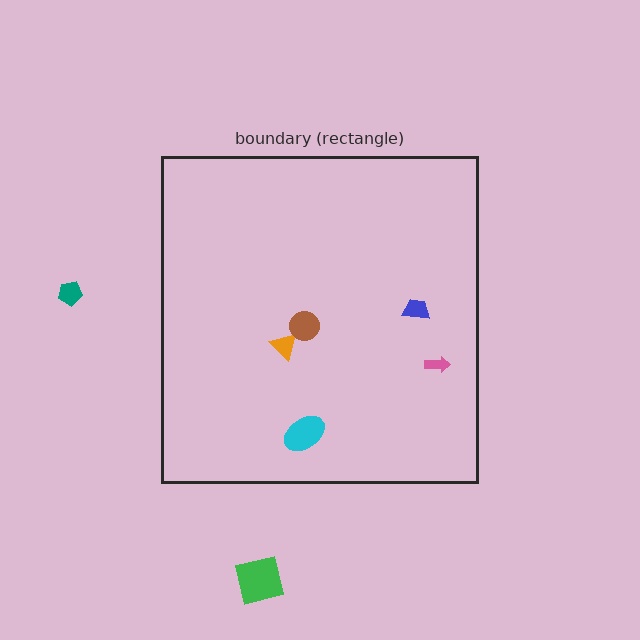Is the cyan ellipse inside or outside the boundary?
Inside.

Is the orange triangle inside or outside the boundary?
Inside.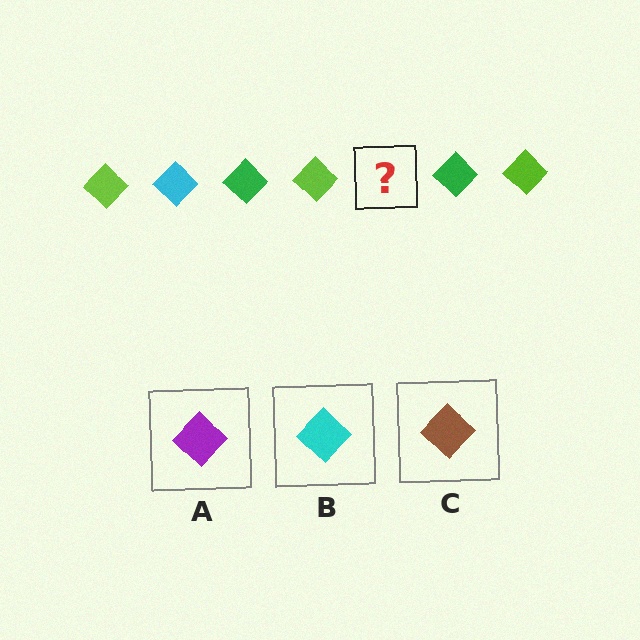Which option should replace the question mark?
Option B.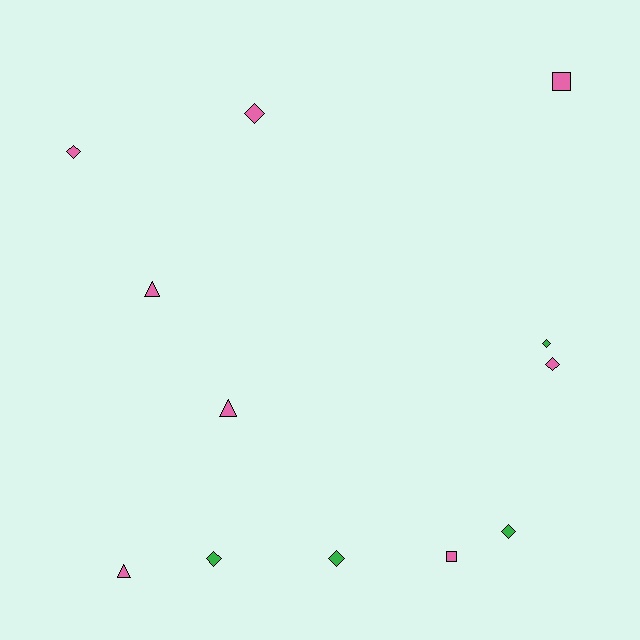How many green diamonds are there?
There are 4 green diamonds.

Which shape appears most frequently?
Diamond, with 7 objects.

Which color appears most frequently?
Pink, with 8 objects.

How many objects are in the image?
There are 12 objects.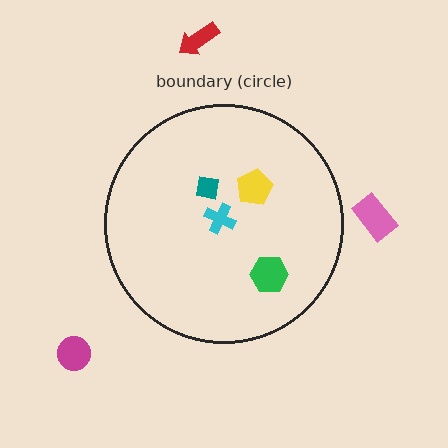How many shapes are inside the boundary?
4 inside, 3 outside.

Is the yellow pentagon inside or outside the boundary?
Inside.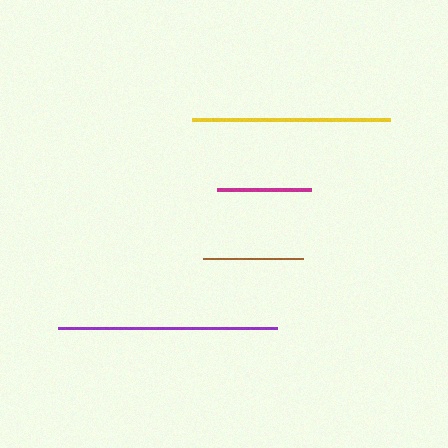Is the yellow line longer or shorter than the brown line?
The yellow line is longer than the brown line.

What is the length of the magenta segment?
The magenta segment is approximately 94 pixels long.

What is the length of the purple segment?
The purple segment is approximately 220 pixels long.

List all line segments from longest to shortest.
From longest to shortest: purple, yellow, brown, magenta.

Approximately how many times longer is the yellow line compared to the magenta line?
The yellow line is approximately 2.1 times the length of the magenta line.